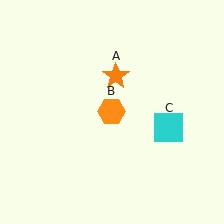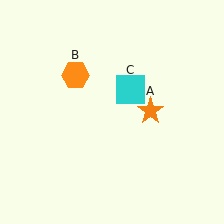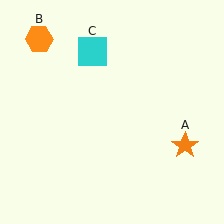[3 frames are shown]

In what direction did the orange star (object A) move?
The orange star (object A) moved down and to the right.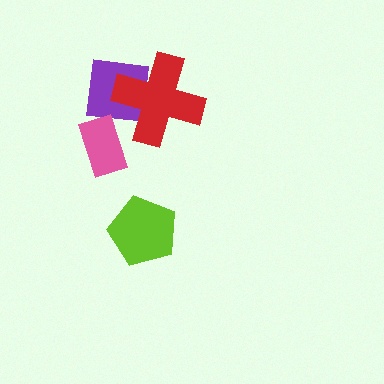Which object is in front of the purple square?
The red cross is in front of the purple square.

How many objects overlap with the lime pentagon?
0 objects overlap with the lime pentagon.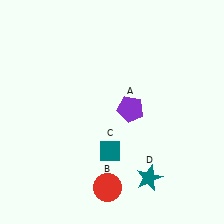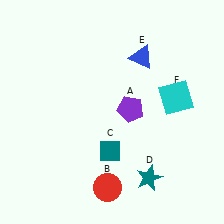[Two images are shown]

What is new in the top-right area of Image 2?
A blue triangle (E) was added in the top-right area of Image 2.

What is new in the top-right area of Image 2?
A cyan square (F) was added in the top-right area of Image 2.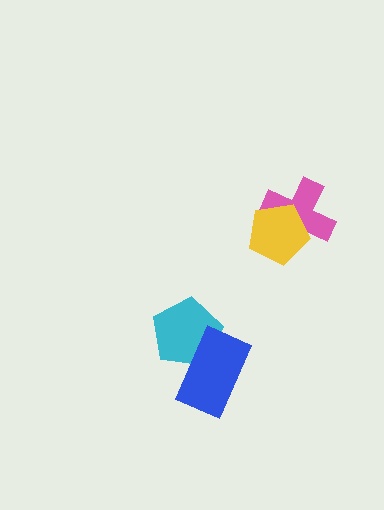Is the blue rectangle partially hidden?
No, no other shape covers it.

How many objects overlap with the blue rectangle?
1 object overlaps with the blue rectangle.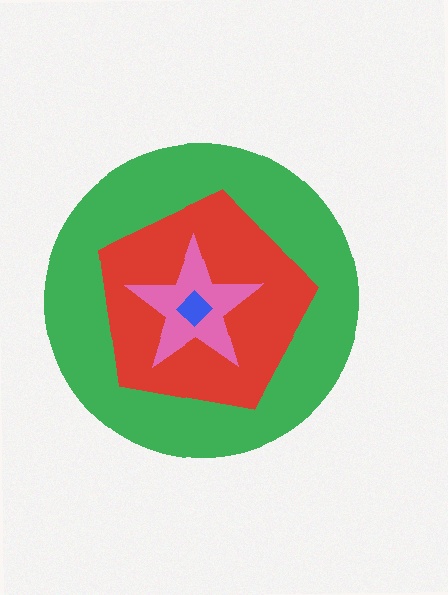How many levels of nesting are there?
4.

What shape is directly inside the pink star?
The blue diamond.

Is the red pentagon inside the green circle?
Yes.